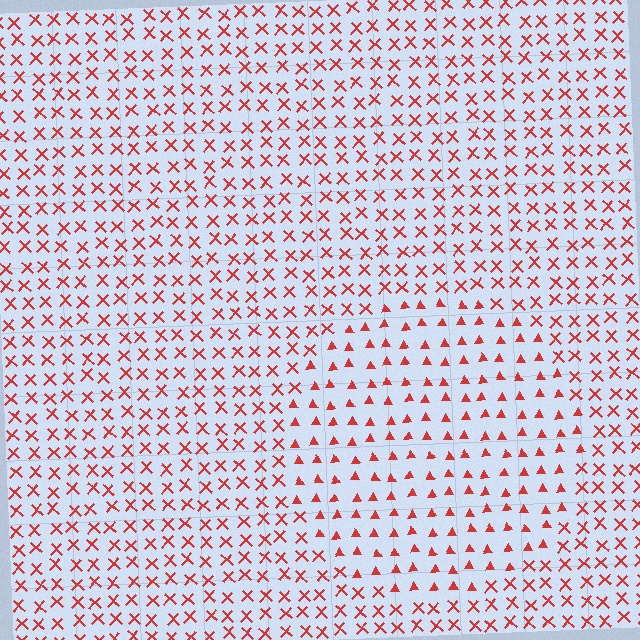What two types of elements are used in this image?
The image uses triangles inside the circle region and X marks outside it.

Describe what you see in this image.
The image is filled with small red elements arranged in a uniform grid. A circle-shaped region contains triangles, while the surrounding area contains X marks. The boundary is defined purely by the change in element shape.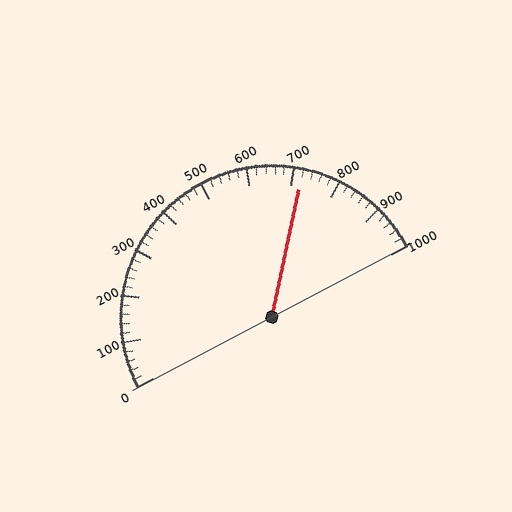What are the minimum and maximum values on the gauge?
The gauge ranges from 0 to 1000.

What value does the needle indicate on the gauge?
The needle indicates approximately 720.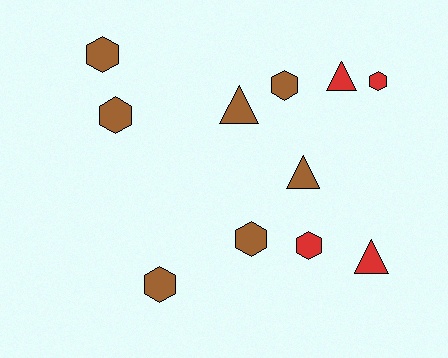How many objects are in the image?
There are 11 objects.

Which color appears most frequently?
Brown, with 7 objects.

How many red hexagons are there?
There are 2 red hexagons.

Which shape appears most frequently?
Hexagon, with 7 objects.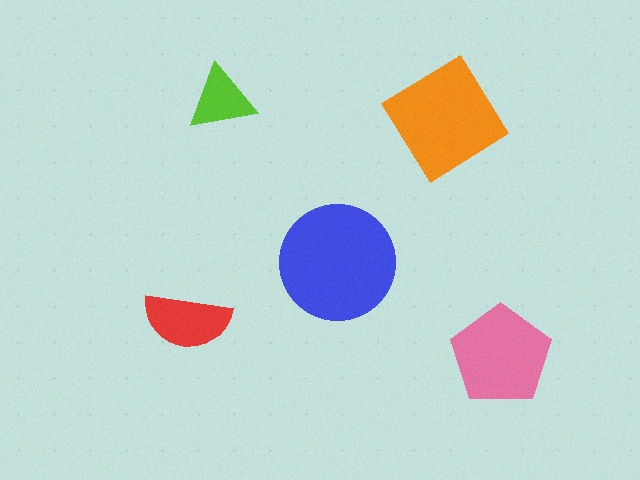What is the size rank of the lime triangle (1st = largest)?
5th.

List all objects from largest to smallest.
The blue circle, the orange diamond, the pink pentagon, the red semicircle, the lime triangle.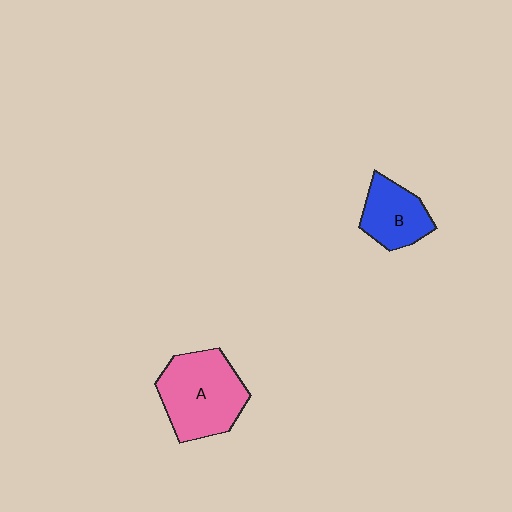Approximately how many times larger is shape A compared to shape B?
Approximately 1.7 times.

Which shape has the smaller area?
Shape B (blue).